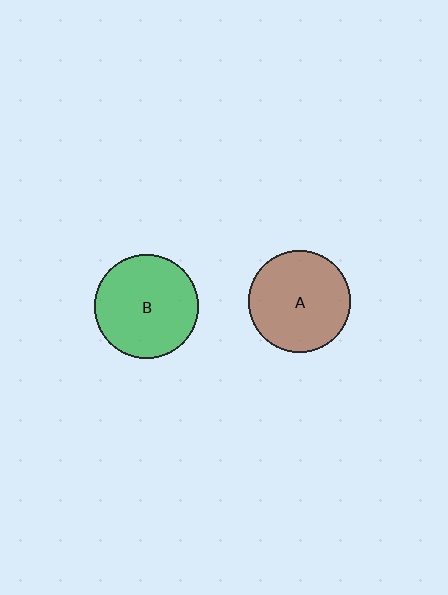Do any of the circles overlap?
No, none of the circles overlap.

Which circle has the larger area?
Circle B (green).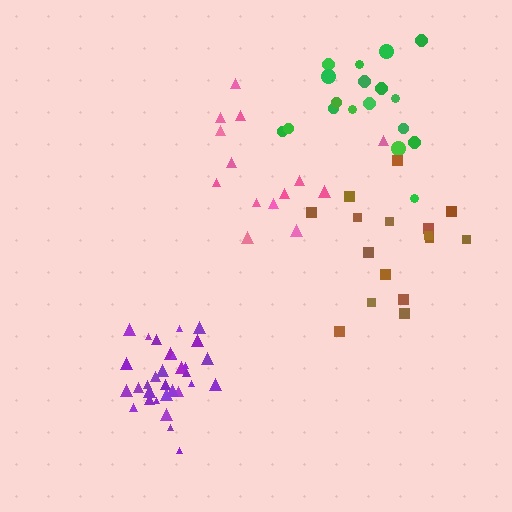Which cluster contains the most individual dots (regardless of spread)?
Purple (31).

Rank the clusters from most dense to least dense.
purple, green, pink, brown.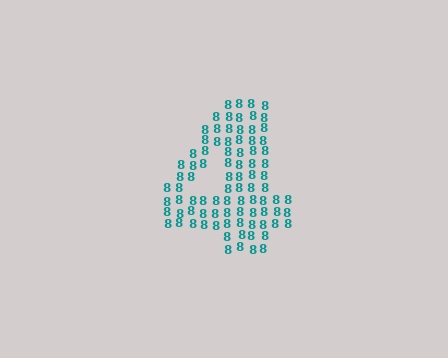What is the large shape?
The large shape is the digit 4.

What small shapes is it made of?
It is made of small digit 8's.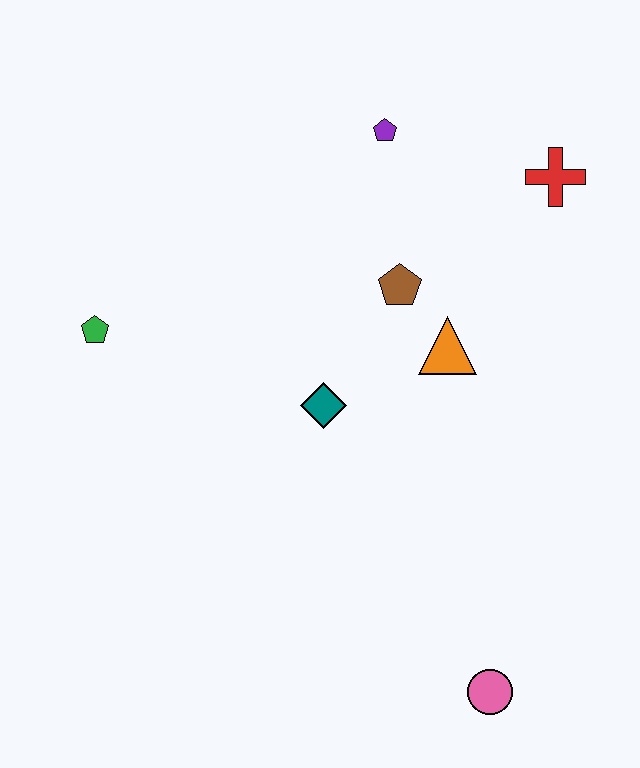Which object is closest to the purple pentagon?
The brown pentagon is closest to the purple pentagon.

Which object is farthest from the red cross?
The pink circle is farthest from the red cross.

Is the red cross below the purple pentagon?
Yes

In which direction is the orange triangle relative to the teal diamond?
The orange triangle is to the right of the teal diamond.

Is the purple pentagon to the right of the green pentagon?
Yes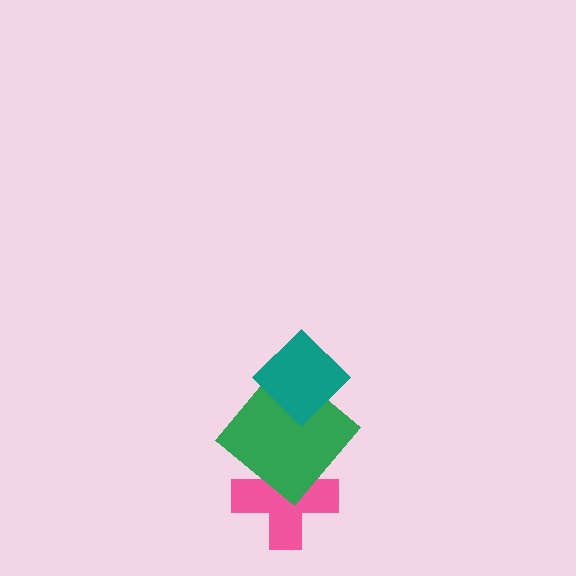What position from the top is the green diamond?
The green diamond is 2nd from the top.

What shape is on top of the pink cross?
The green diamond is on top of the pink cross.